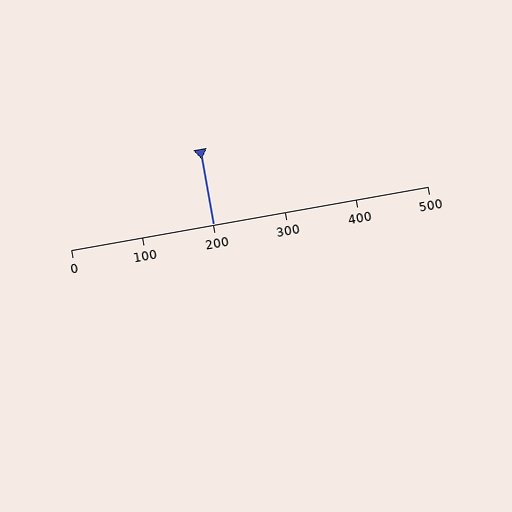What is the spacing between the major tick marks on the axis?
The major ticks are spaced 100 apart.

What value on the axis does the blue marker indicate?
The marker indicates approximately 200.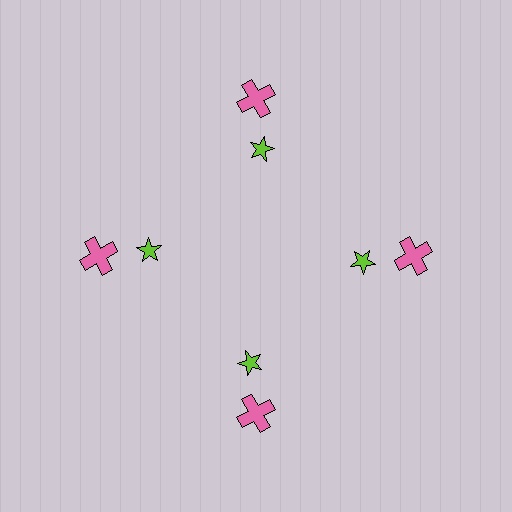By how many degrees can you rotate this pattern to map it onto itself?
The pattern maps onto itself every 90 degrees of rotation.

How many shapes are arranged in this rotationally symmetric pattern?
There are 8 shapes, arranged in 4 groups of 2.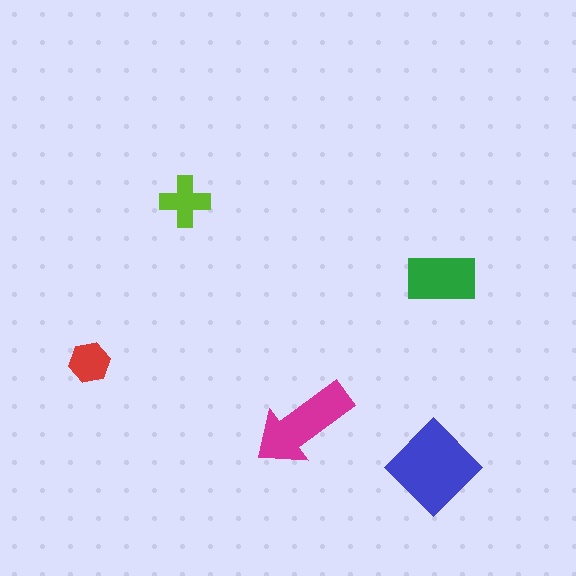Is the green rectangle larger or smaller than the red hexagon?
Larger.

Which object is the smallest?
The red hexagon.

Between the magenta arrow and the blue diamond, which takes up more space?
The blue diamond.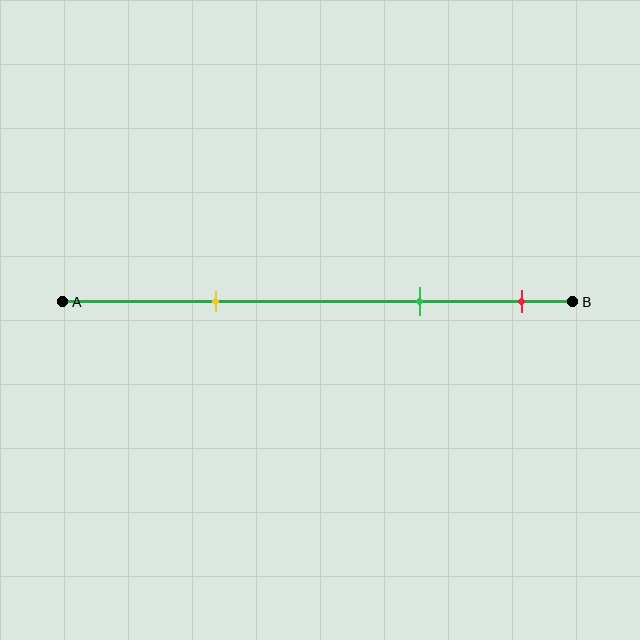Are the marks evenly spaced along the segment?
No, the marks are not evenly spaced.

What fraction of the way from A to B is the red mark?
The red mark is approximately 90% (0.9) of the way from A to B.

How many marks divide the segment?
There are 3 marks dividing the segment.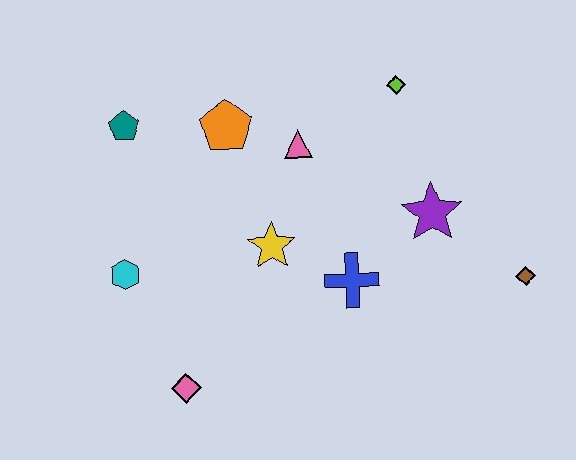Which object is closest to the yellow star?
The blue cross is closest to the yellow star.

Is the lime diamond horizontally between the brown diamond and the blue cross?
Yes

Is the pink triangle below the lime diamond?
Yes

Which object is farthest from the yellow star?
The brown diamond is farthest from the yellow star.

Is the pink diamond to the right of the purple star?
No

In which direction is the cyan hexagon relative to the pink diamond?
The cyan hexagon is above the pink diamond.